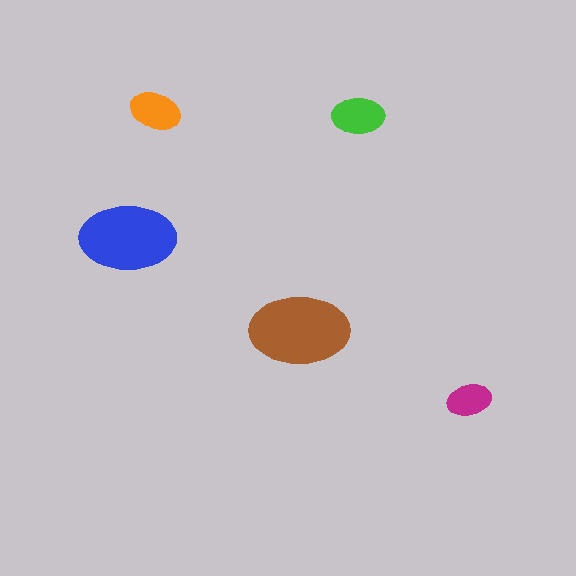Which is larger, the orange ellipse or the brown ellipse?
The brown one.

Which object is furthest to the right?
The magenta ellipse is rightmost.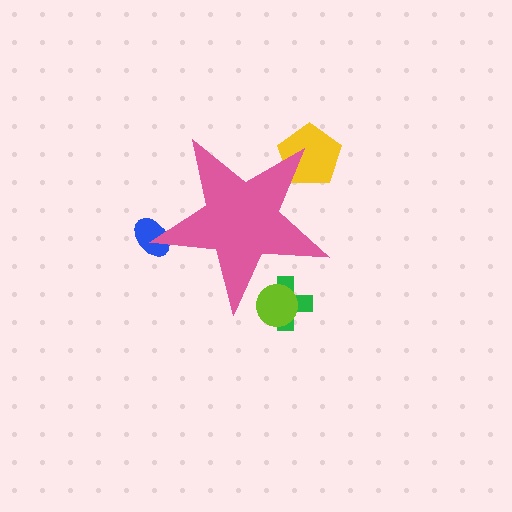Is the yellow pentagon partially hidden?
Yes, the yellow pentagon is partially hidden behind the pink star.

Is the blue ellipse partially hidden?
Yes, the blue ellipse is partially hidden behind the pink star.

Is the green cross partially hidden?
Yes, the green cross is partially hidden behind the pink star.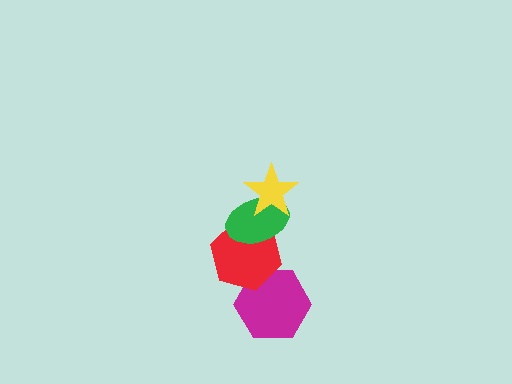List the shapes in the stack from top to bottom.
From top to bottom: the yellow star, the green ellipse, the red hexagon, the magenta hexagon.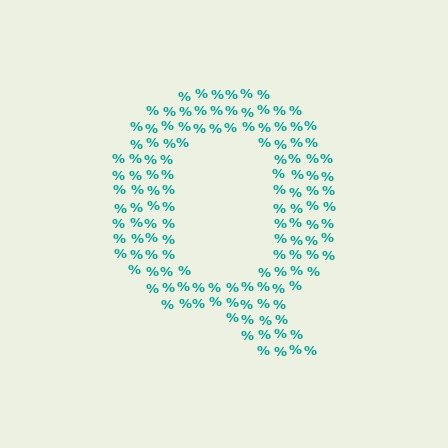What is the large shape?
The large shape is the letter Q.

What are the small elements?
The small elements are percent signs.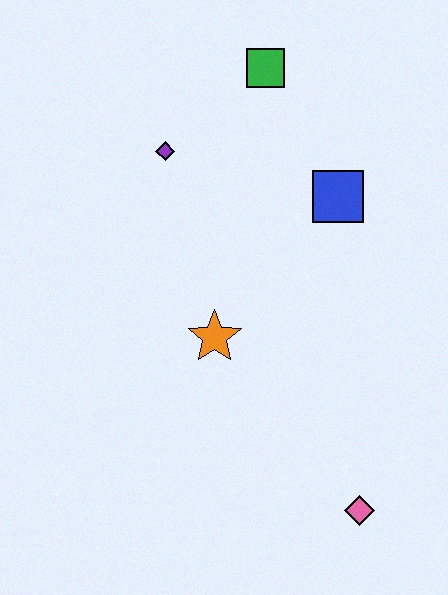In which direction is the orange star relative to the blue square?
The orange star is below the blue square.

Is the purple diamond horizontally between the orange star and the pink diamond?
No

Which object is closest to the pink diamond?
The orange star is closest to the pink diamond.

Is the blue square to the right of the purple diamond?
Yes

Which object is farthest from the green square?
The pink diamond is farthest from the green square.